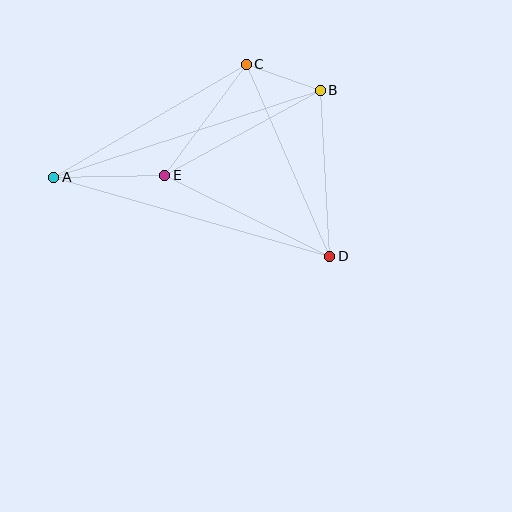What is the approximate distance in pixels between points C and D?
The distance between C and D is approximately 210 pixels.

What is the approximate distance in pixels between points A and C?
The distance between A and C is approximately 224 pixels.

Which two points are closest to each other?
Points B and C are closest to each other.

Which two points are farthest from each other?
Points A and D are farthest from each other.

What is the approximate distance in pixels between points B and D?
The distance between B and D is approximately 166 pixels.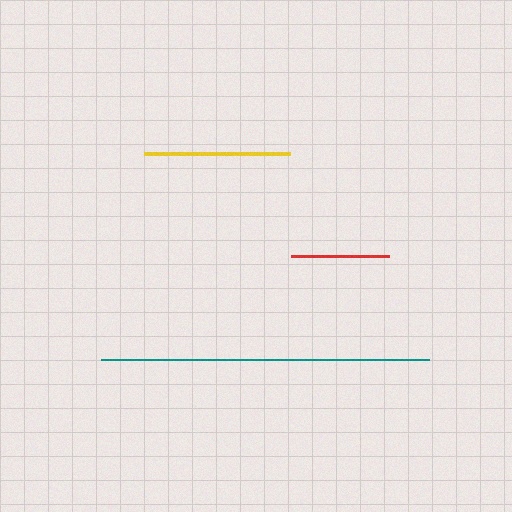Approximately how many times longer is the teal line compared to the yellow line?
The teal line is approximately 2.2 times the length of the yellow line.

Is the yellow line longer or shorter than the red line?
The yellow line is longer than the red line.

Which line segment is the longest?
The teal line is the longest at approximately 328 pixels.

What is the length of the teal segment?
The teal segment is approximately 328 pixels long.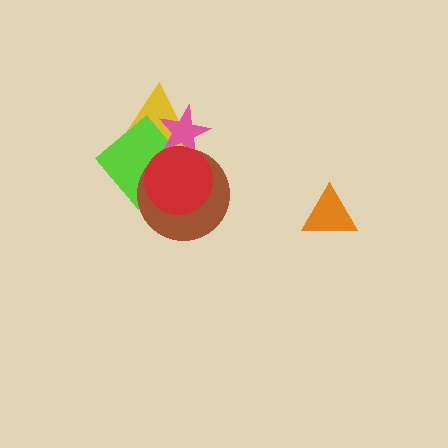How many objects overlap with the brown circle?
4 objects overlap with the brown circle.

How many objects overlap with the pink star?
4 objects overlap with the pink star.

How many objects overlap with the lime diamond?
4 objects overlap with the lime diamond.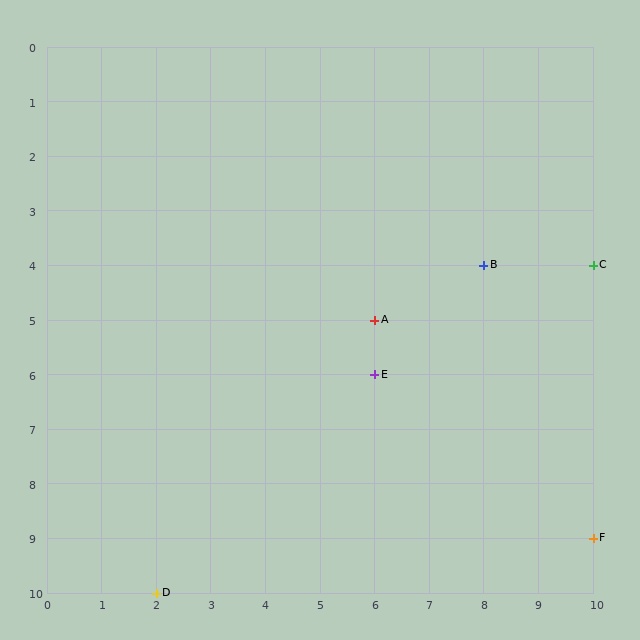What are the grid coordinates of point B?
Point B is at grid coordinates (8, 4).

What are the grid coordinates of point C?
Point C is at grid coordinates (10, 4).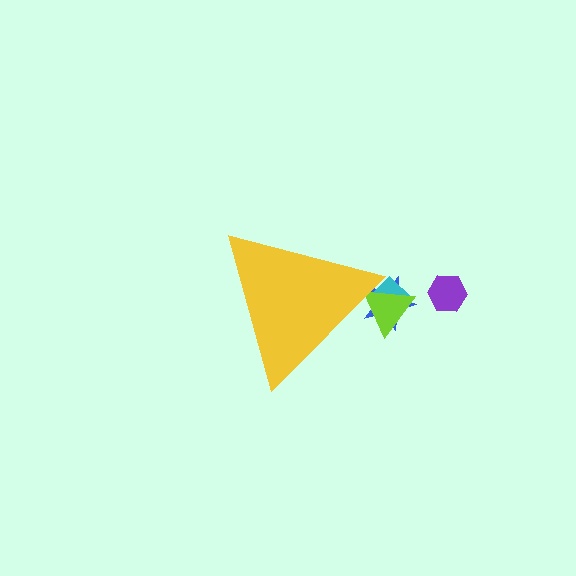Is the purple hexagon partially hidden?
No, the purple hexagon is fully visible.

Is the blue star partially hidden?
Yes, the blue star is partially hidden behind the yellow triangle.